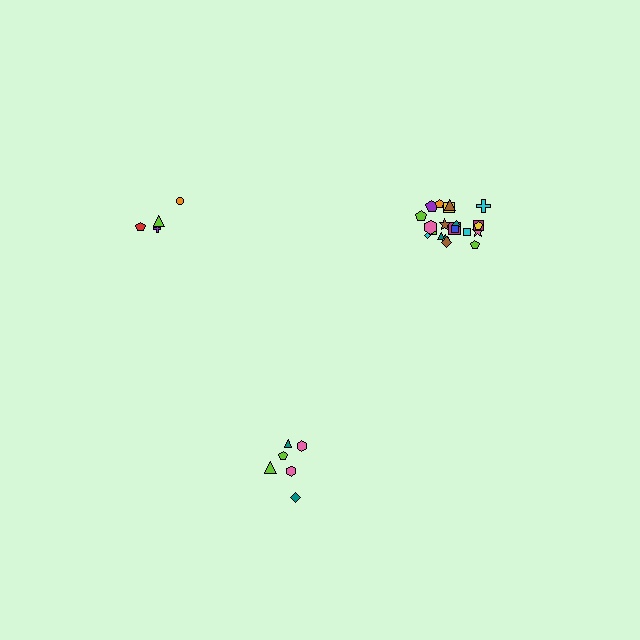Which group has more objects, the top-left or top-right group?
The top-right group.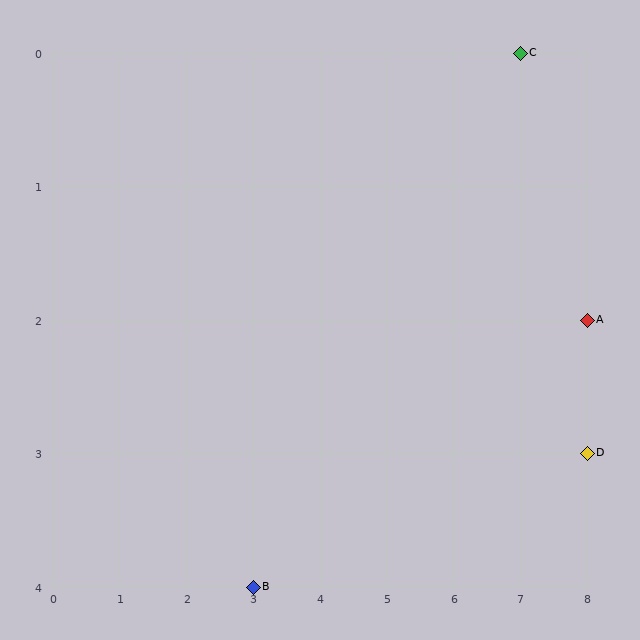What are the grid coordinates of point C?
Point C is at grid coordinates (7, 0).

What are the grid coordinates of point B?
Point B is at grid coordinates (3, 4).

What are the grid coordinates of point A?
Point A is at grid coordinates (8, 2).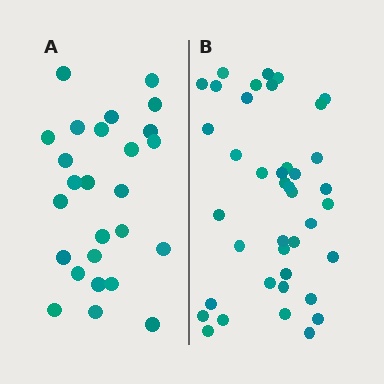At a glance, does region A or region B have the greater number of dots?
Region B (the right region) has more dots.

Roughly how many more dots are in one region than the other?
Region B has approximately 15 more dots than region A.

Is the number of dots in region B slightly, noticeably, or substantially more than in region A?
Region B has substantially more. The ratio is roughly 1.5 to 1.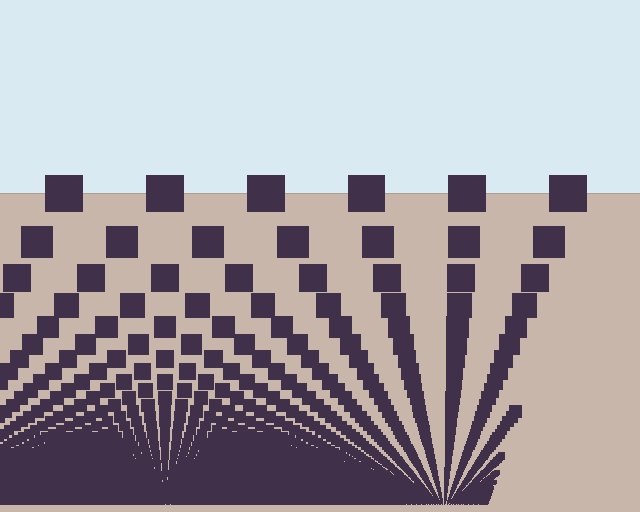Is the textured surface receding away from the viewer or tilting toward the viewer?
The surface appears to tilt toward the viewer. Texture elements get larger and sparser toward the top.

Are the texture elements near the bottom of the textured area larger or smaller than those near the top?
Smaller. The gradient is inverted — elements near the bottom are smaller and denser.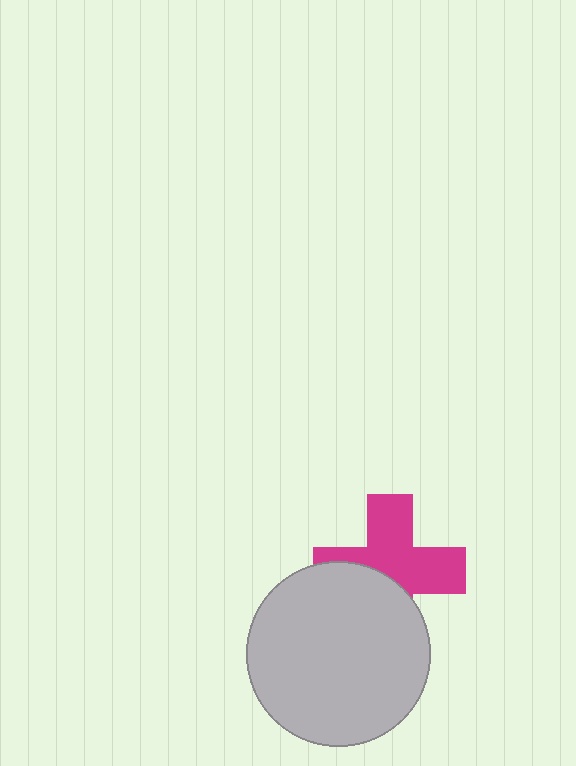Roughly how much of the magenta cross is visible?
About half of it is visible (roughly 60%).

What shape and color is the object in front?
The object in front is a light gray circle.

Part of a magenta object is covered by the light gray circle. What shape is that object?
It is a cross.